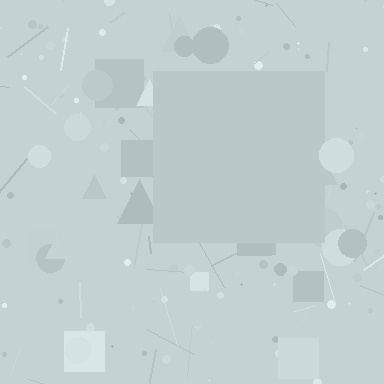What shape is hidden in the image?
A square is hidden in the image.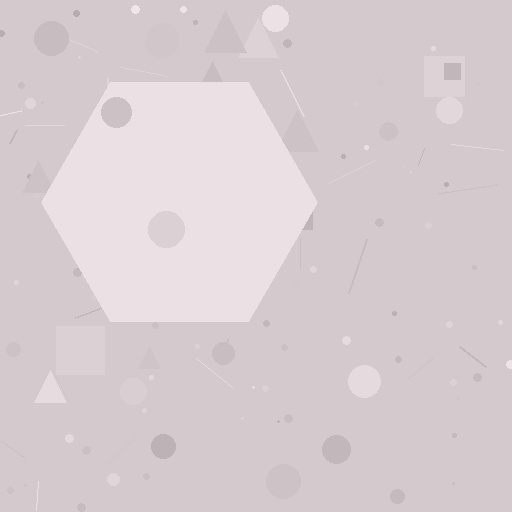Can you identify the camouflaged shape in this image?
The camouflaged shape is a hexagon.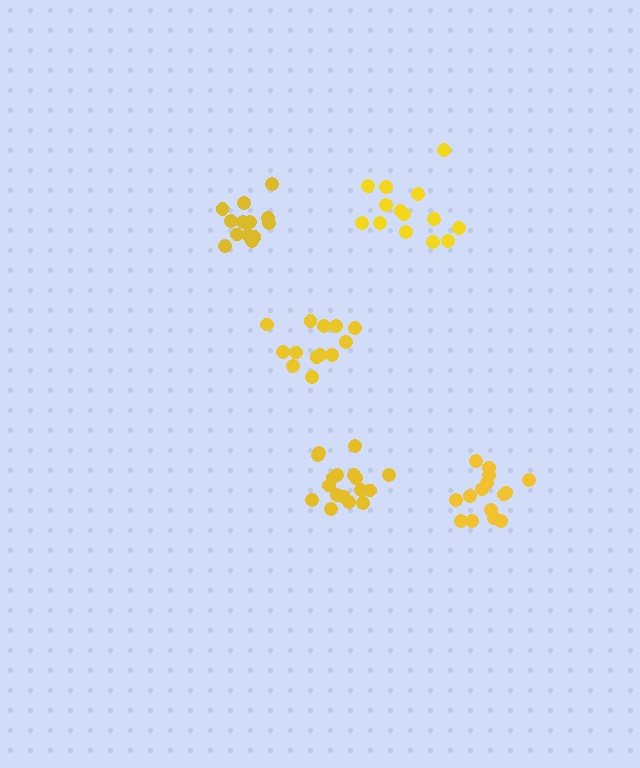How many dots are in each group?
Group 1: 17 dots, Group 2: 13 dots, Group 3: 14 dots, Group 4: 13 dots, Group 5: 15 dots (72 total).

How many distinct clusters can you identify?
There are 5 distinct clusters.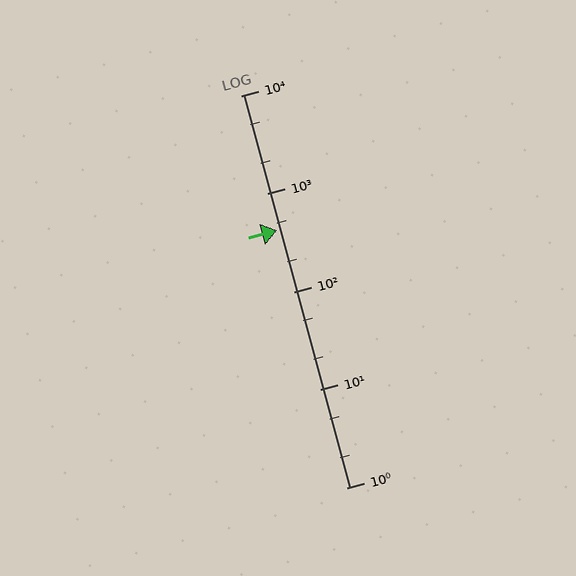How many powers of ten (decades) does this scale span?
The scale spans 4 decades, from 1 to 10000.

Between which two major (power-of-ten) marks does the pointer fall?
The pointer is between 100 and 1000.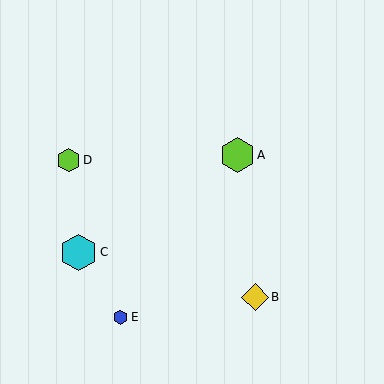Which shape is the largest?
The cyan hexagon (labeled C) is the largest.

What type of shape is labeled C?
Shape C is a cyan hexagon.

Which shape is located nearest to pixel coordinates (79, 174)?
The lime hexagon (labeled D) at (68, 160) is nearest to that location.